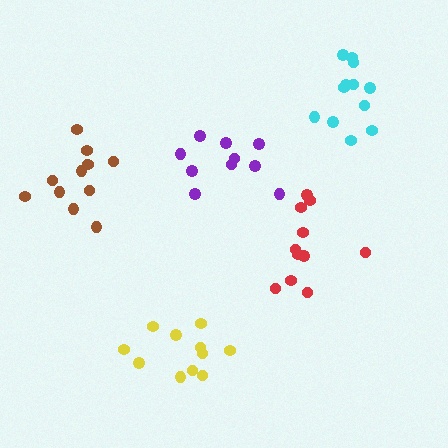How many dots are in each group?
Group 1: 11 dots, Group 2: 13 dots, Group 3: 10 dots, Group 4: 12 dots, Group 5: 11 dots (57 total).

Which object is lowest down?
The yellow cluster is bottommost.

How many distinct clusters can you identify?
There are 5 distinct clusters.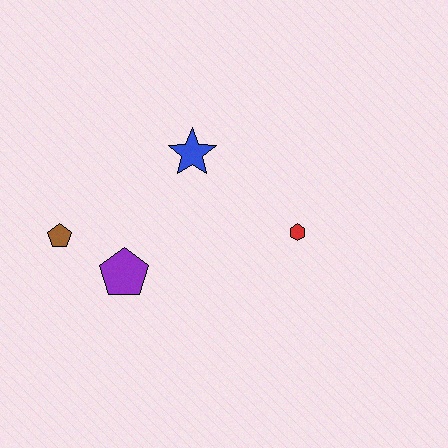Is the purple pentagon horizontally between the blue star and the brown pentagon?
Yes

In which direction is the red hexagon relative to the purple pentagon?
The red hexagon is to the right of the purple pentagon.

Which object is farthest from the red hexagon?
The brown pentagon is farthest from the red hexagon.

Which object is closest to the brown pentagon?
The purple pentagon is closest to the brown pentagon.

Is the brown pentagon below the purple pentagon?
No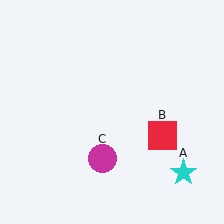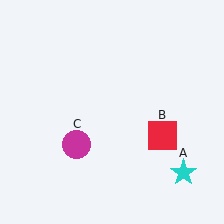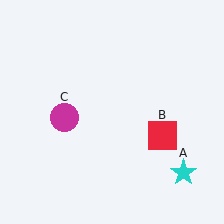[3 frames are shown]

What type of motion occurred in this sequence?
The magenta circle (object C) rotated clockwise around the center of the scene.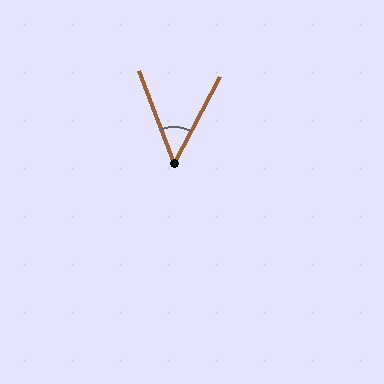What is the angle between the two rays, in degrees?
Approximately 48 degrees.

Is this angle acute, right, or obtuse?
It is acute.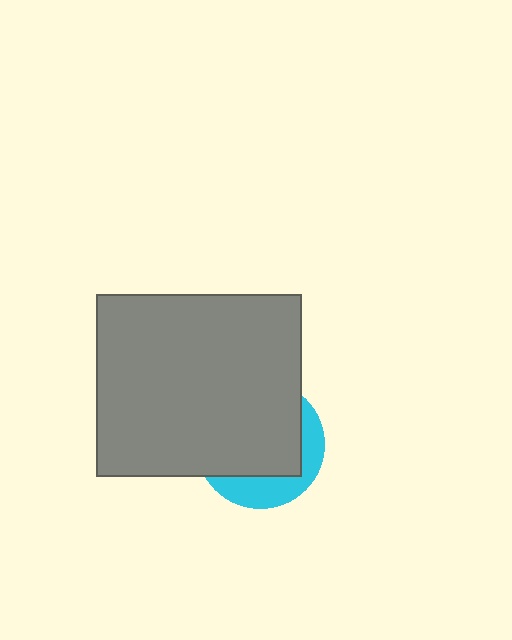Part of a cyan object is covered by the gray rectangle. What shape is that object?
It is a circle.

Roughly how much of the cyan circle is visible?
A small part of it is visible (roughly 30%).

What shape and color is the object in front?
The object in front is a gray rectangle.